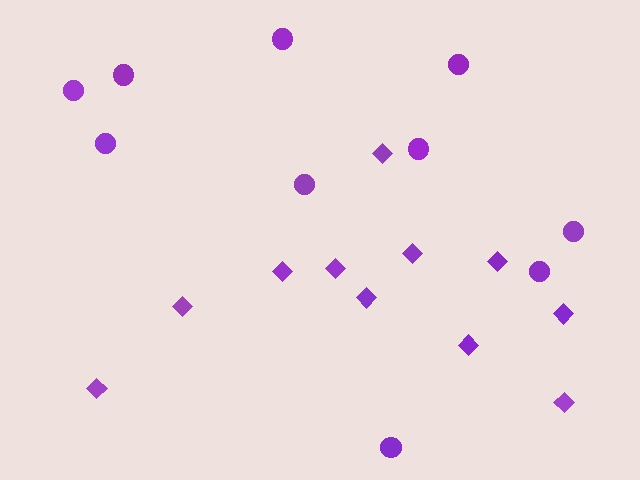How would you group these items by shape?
There are 2 groups: one group of diamonds (11) and one group of circles (10).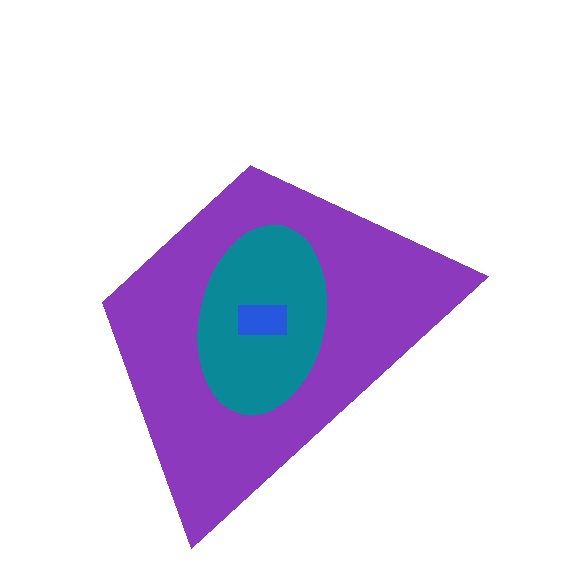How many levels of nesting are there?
3.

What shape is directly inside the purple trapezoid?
The teal ellipse.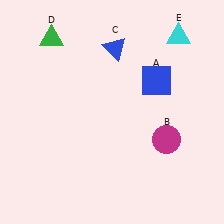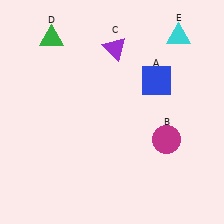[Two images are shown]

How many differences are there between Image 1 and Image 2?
There is 1 difference between the two images.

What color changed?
The triangle (C) changed from blue in Image 1 to purple in Image 2.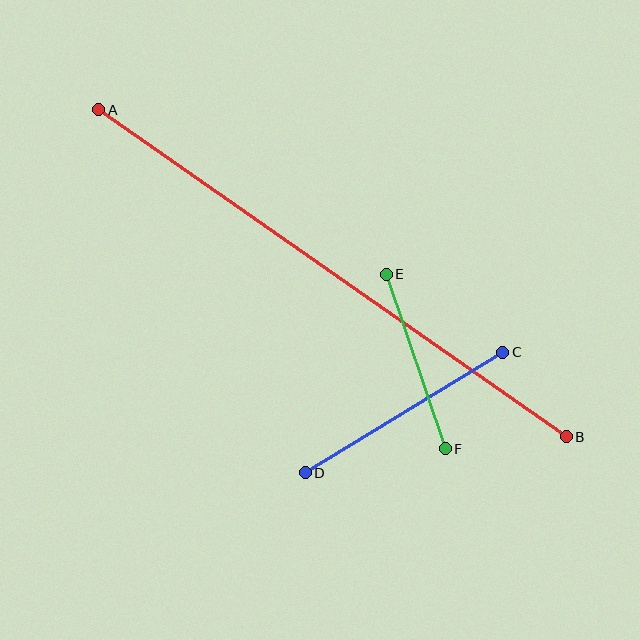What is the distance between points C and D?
The distance is approximately 231 pixels.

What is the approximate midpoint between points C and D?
The midpoint is at approximately (404, 412) pixels.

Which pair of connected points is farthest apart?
Points A and B are farthest apart.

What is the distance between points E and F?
The distance is approximately 184 pixels.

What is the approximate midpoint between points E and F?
The midpoint is at approximately (416, 361) pixels.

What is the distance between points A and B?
The distance is approximately 571 pixels.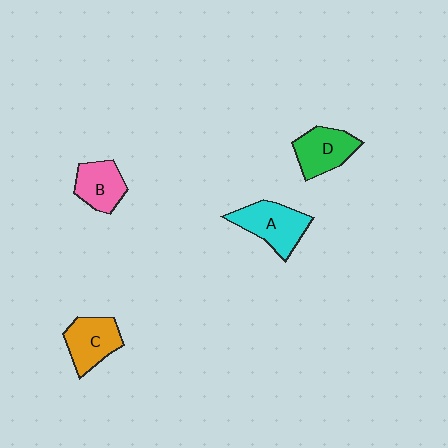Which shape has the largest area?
Shape A (cyan).